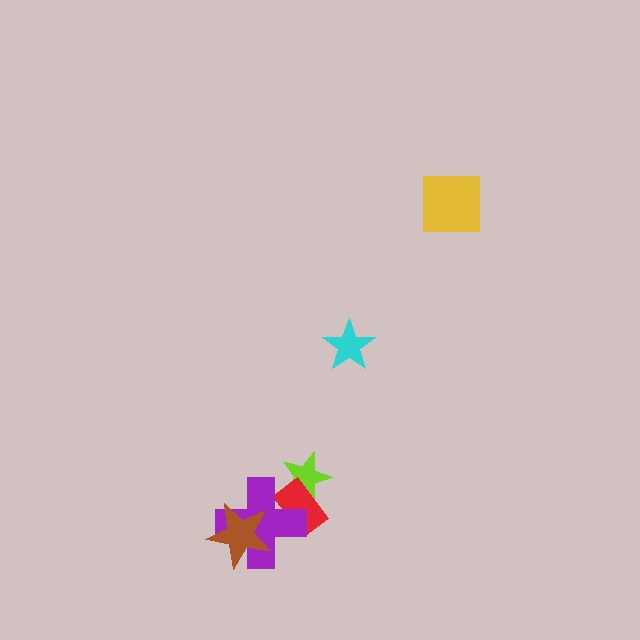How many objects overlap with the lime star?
2 objects overlap with the lime star.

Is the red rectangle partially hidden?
Yes, it is partially covered by another shape.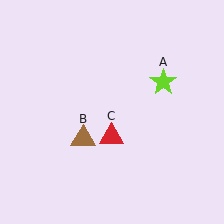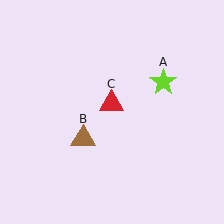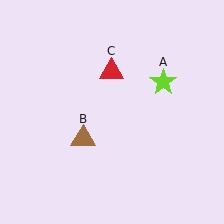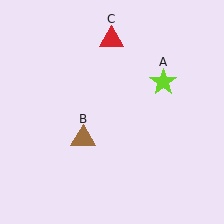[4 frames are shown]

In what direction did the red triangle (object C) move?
The red triangle (object C) moved up.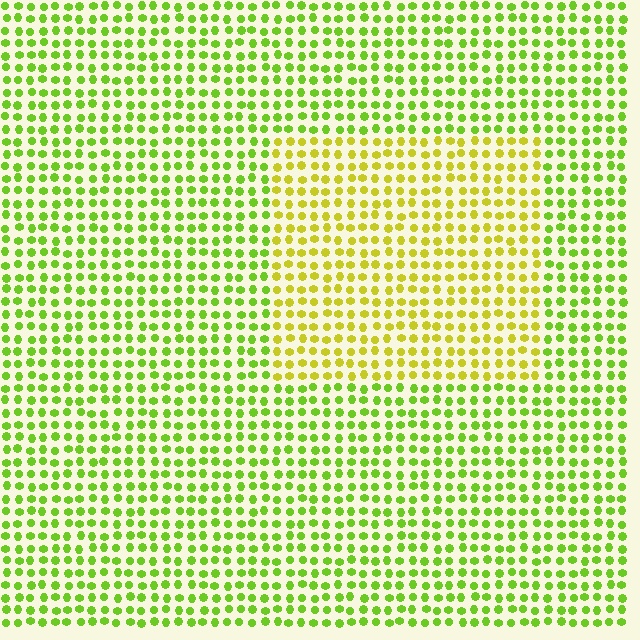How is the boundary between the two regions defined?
The boundary is defined purely by a slight shift in hue (about 32 degrees). Spacing, size, and orientation are identical on both sides.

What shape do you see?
I see a rectangle.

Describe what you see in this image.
The image is filled with small lime elements in a uniform arrangement. A rectangle-shaped region is visible where the elements are tinted to a slightly different hue, forming a subtle color boundary.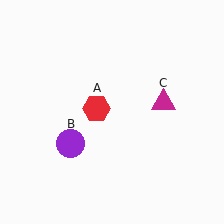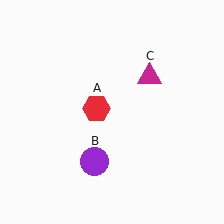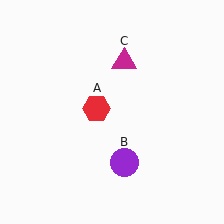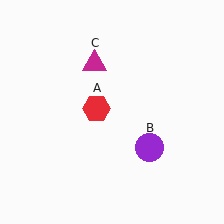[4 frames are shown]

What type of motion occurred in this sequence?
The purple circle (object B), magenta triangle (object C) rotated counterclockwise around the center of the scene.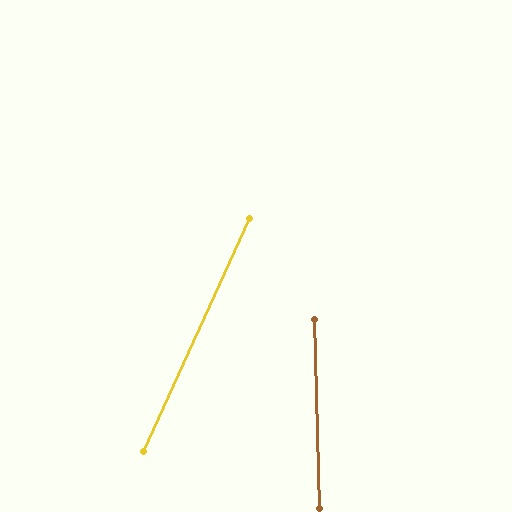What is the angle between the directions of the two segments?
Approximately 26 degrees.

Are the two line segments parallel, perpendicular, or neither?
Neither parallel nor perpendicular — they differ by about 26°.